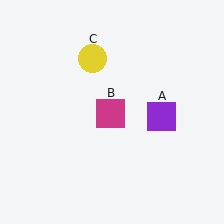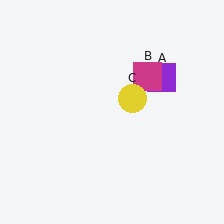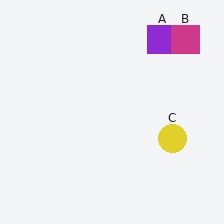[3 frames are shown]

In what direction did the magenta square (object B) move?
The magenta square (object B) moved up and to the right.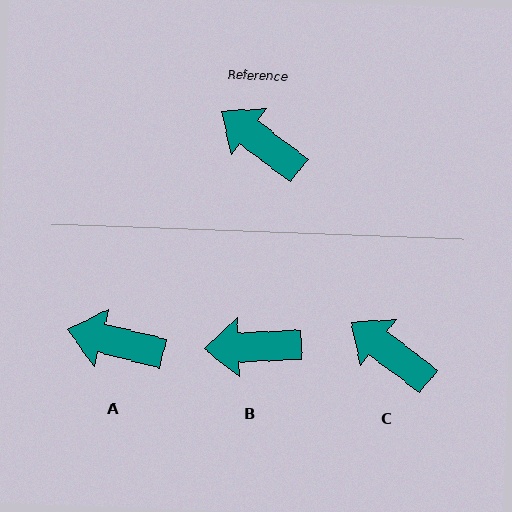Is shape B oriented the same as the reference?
No, it is off by about 40 degrees.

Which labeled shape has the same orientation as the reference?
C.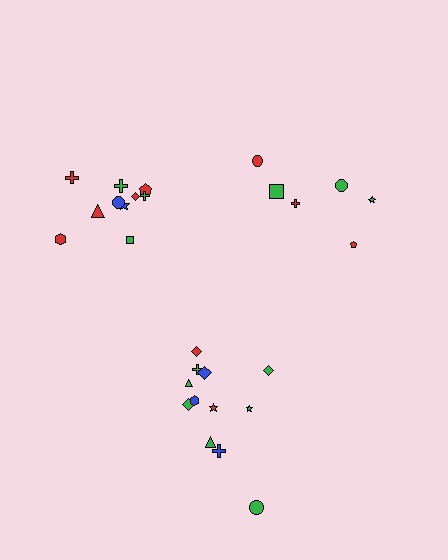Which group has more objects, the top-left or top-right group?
The top-left group.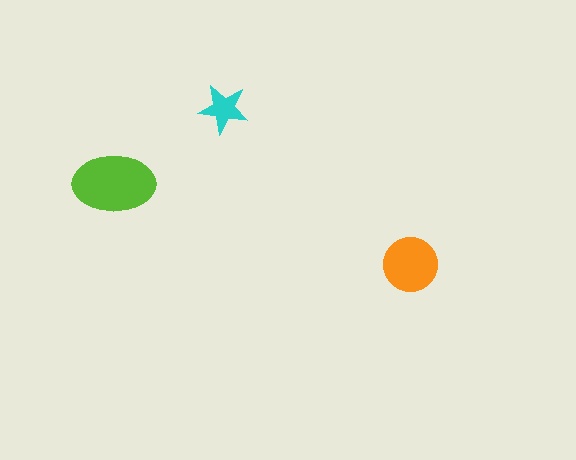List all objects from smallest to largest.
The cyan star, the orange circle, the lime ellipse.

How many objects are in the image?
There are 3 objects in the image.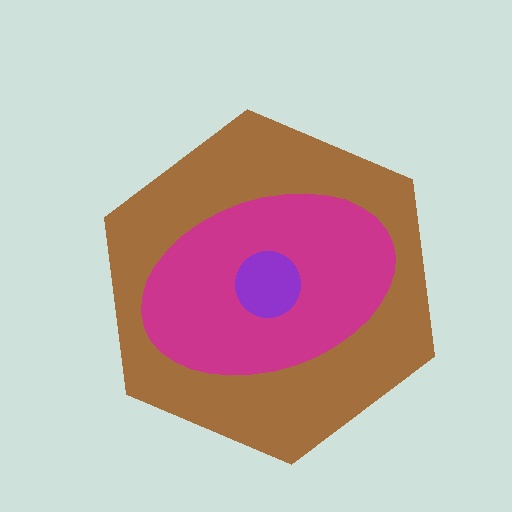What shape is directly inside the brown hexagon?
The magenta ellipse.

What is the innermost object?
The purple circle.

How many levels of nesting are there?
3.